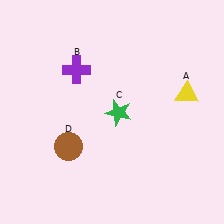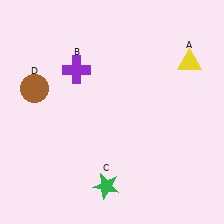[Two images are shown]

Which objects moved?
The objects that moved are: the yellow triangle (A), the green star (C), the brown circle (D).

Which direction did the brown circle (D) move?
The brown circle (D) moved up.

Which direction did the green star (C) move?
The green star (C) moved down.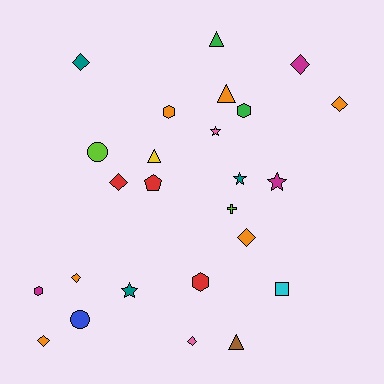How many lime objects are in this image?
There are 2 lime objects.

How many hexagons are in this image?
There are 4 hexagons.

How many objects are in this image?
There are 25 objects.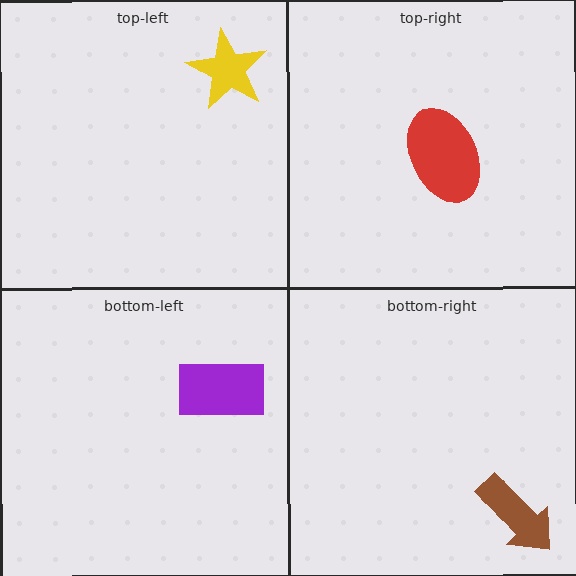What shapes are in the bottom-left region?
The purple rectangle.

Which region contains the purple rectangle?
The bottom-left region.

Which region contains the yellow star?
The top-left region.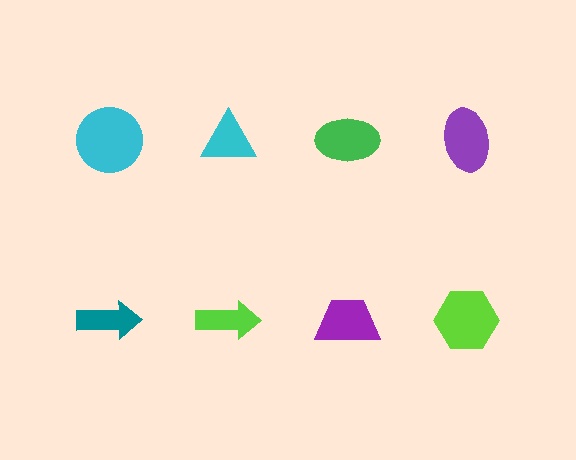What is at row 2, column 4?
A lime hexagon.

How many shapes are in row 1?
4 shapes.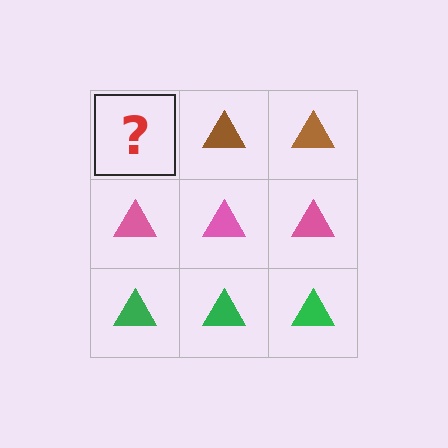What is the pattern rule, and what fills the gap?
The rule is that each row has a consistent color. The gap should be filled with a brown triangle.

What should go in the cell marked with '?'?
The missing cell should contain a brown triangle.